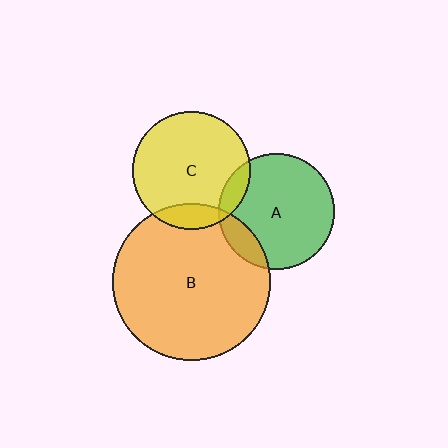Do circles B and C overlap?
Yes.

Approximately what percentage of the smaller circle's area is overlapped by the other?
Approximately 15%.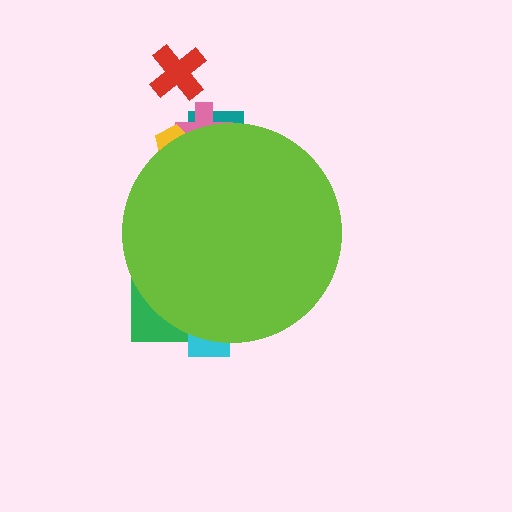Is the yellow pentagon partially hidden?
Yes, the yellow pentagon is partially hidden behind the lime circle.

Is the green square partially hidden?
Yes, the green square is partially hidden behind the lime circle.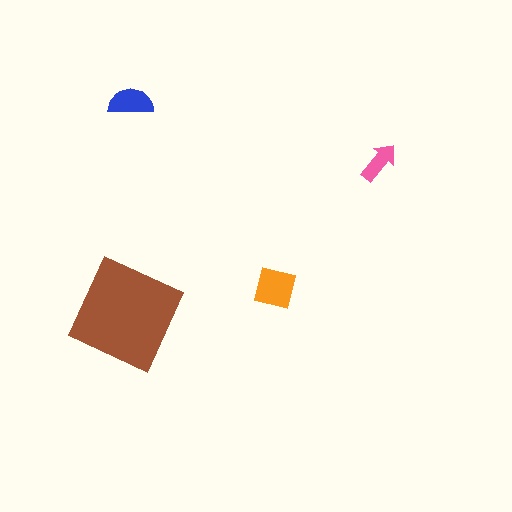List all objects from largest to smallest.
The brown square, the orange square, the blue semicircle, the pink arrow.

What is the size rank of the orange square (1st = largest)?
2nd.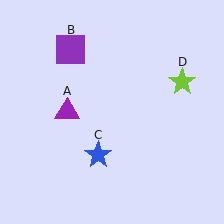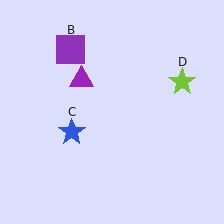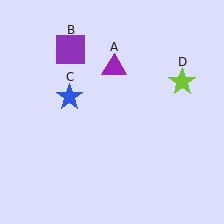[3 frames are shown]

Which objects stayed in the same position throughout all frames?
Purple square (object B) and lime star (object D) remained stationary.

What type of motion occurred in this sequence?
The purple triangle (object A), blue star (object C) rotated clockwise around the center of the scene.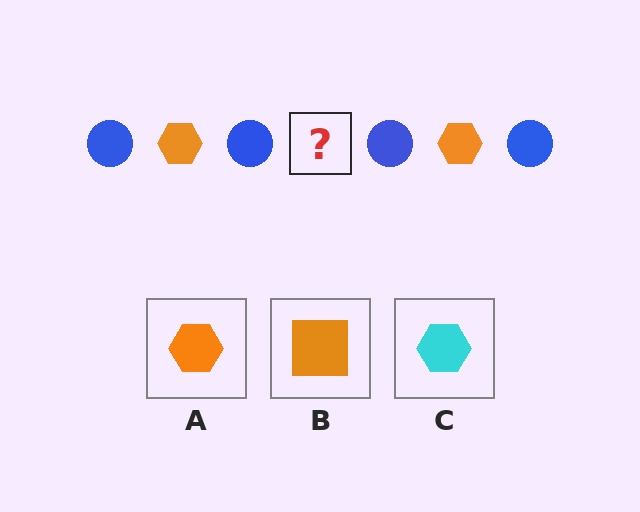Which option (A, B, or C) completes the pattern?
A.